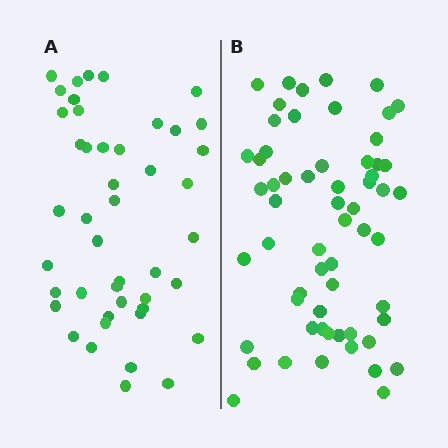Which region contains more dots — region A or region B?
Region B (the right region) has more dots.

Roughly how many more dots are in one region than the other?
Region B has approximately 15 more dots than region A.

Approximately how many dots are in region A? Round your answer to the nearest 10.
About 40 dots. (The exact count is 45, which rounds to 40.)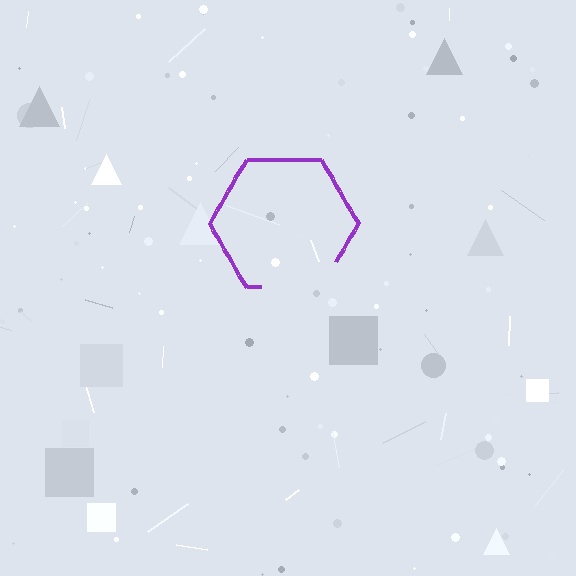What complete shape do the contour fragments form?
The contour fragments form a hexagon.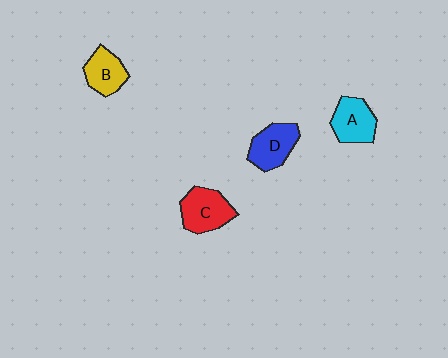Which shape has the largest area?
Shape C (red).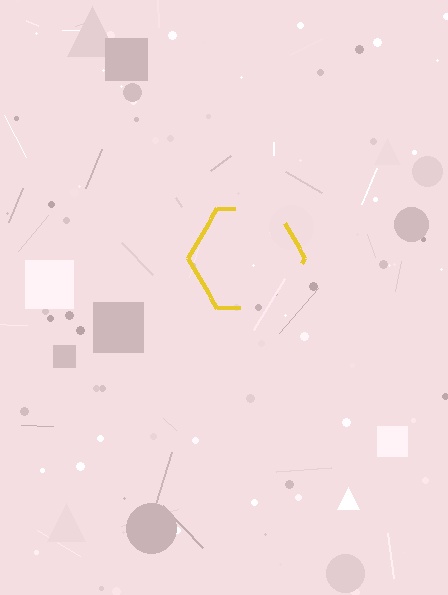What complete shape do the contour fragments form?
The contour fragments form a hexagon.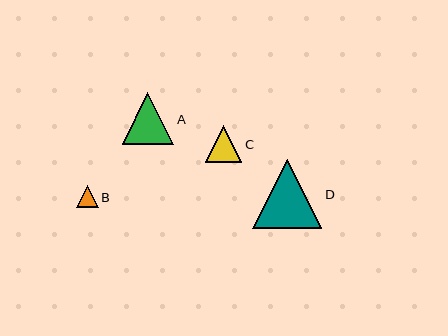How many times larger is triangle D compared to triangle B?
Triangle D is approximately 3.1 times the size of triangle B.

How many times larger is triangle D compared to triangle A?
Triangle D is approximately 1.3 times the size of triangle A.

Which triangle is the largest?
Triangle D is the largest with a size of approximately 69 pixels.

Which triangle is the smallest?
Triangle B is the smallest with a size of approximately 22 pixels.